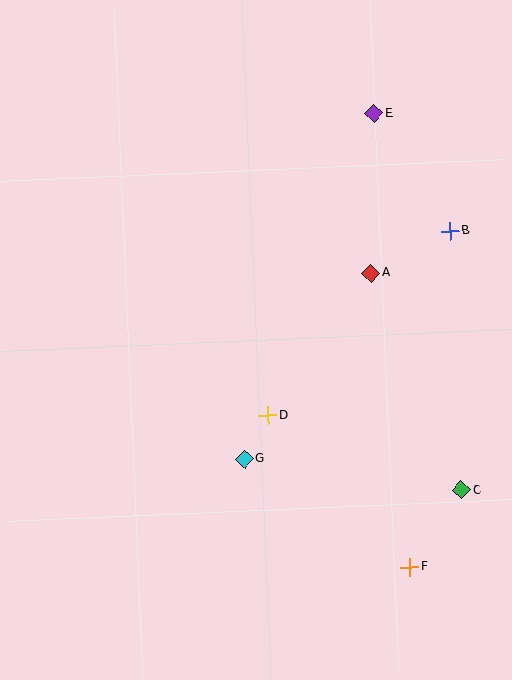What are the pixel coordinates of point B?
Point B is at (450, 231).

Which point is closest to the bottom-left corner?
Point G is closest to the bottom-left corner.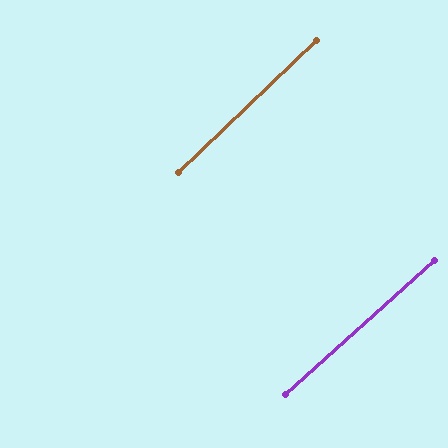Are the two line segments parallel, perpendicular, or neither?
Parallel — their directions differ by only 1.7°.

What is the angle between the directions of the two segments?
Approximately 2 degrees.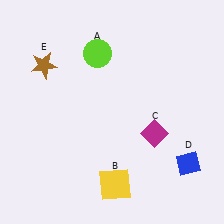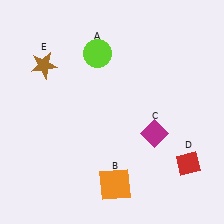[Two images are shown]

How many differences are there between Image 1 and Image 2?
There are 2 differences between the two images.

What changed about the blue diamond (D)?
In Image 1, D is blue. In Image 2, it changed to red.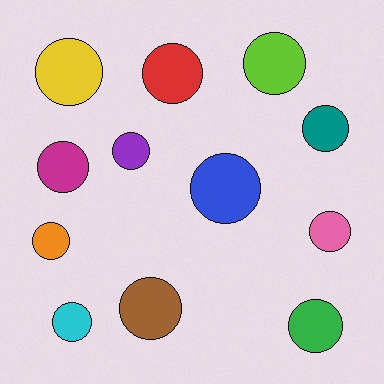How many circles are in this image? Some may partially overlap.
There are 12 circles.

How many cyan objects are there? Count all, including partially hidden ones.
There is 1 cyan object.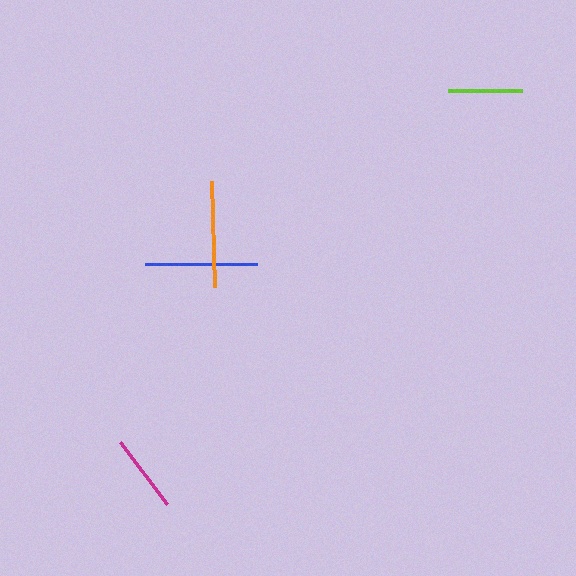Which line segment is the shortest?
The lime line is the shortest at approximately 75 pixels.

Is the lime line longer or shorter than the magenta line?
The magenta line is longer than the lime line.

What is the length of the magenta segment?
The magenta segment is approximately 78 pixels long.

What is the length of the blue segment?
The blue segment is approximately 112 pixels long.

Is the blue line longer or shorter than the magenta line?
The blue line is longer than the magenta line.